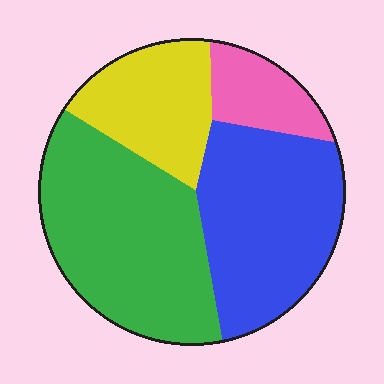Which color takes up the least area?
Pink, at roughly 10%.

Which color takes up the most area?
Green, at roughly 40%.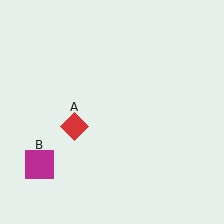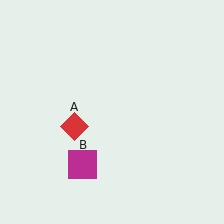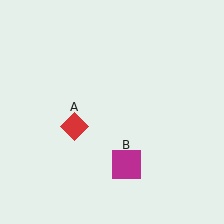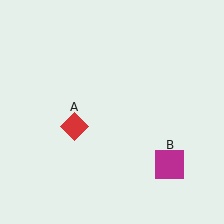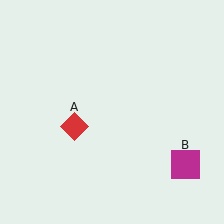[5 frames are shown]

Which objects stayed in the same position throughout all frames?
Red diamond (object A) remained stationary.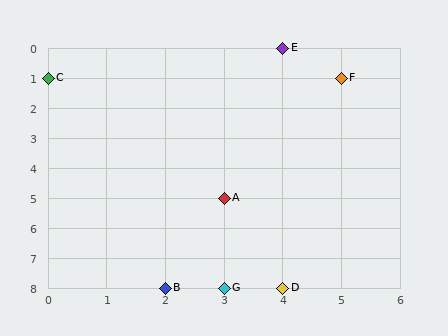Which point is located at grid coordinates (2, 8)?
Point B is at (2, 8).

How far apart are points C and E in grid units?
Points C and E are 4 columns and 1 row apart (about 4.1 grid units diagonally).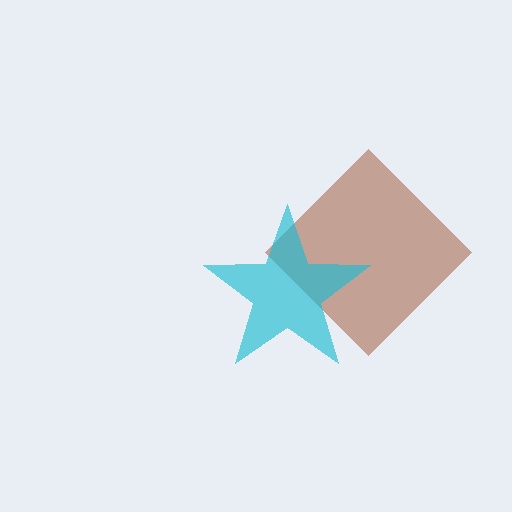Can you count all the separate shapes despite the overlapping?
Yes, there are 2 separate shapes.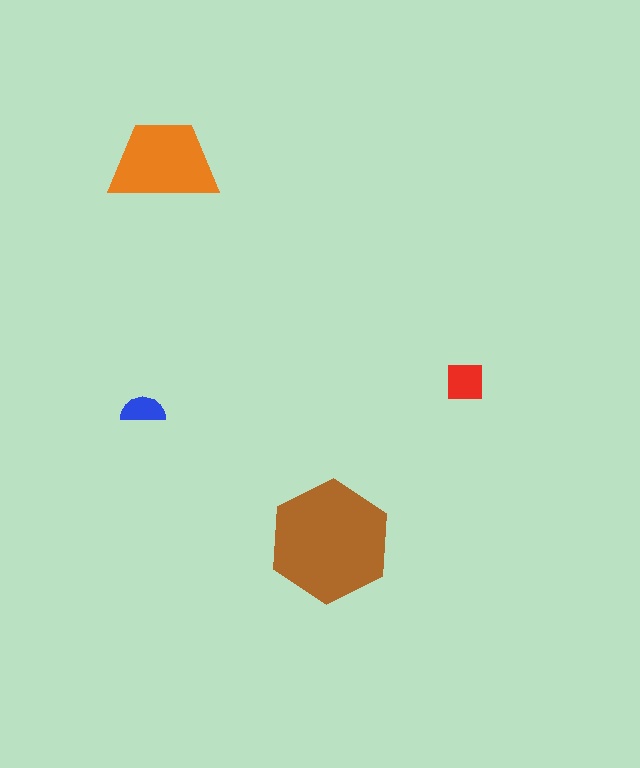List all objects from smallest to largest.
The blue semicircle, the red square, the orange trapezoid, the brown hexagon.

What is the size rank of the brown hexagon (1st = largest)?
1st.